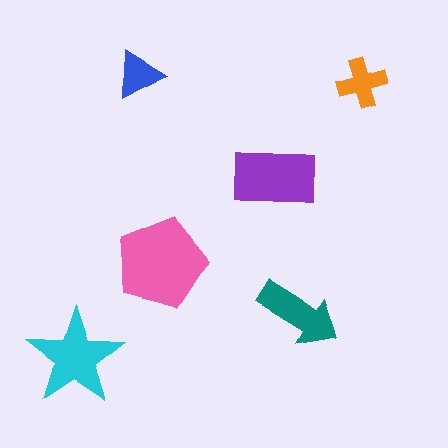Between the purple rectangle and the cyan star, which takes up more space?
The purple rectangle.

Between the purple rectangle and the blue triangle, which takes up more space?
The purple rectangle.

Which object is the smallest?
The blue triangle.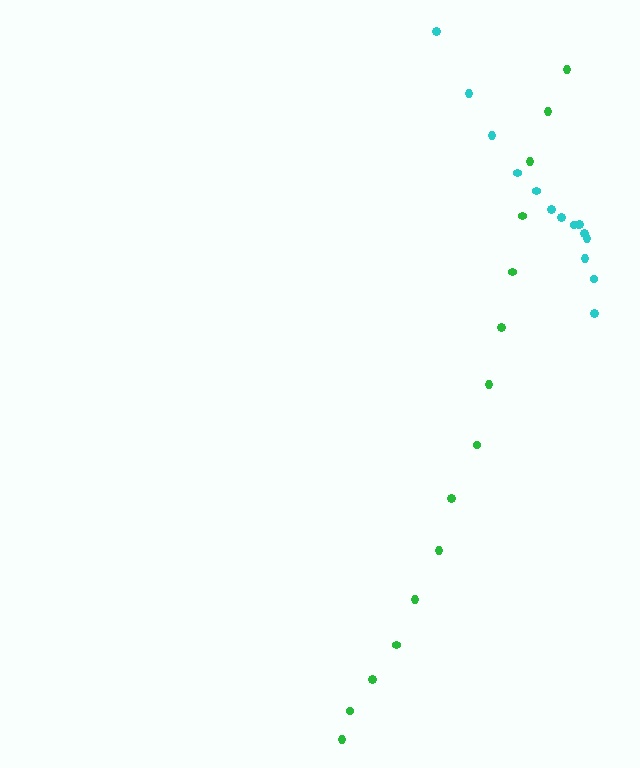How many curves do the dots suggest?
There are 2 distinct paths.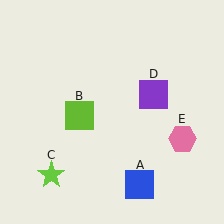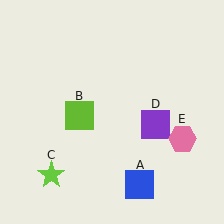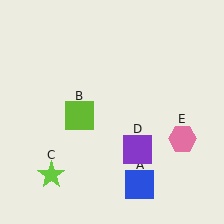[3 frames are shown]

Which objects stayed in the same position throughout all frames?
Blue square (object A) and lime square (object B) and lime star (object C) and pink hexagon (object E) remained stationary.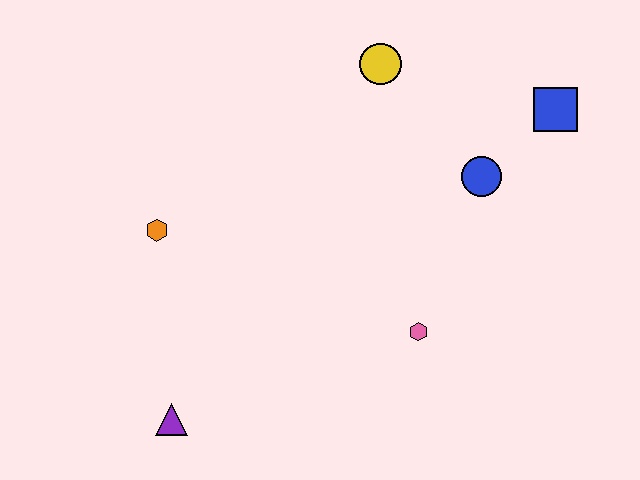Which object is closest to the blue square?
The blue circle is closest to the blue square.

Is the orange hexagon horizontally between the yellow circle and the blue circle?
No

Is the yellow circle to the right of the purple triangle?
Yes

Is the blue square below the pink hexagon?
No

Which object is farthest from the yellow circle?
The purple triangle is farthest from the yellow circle.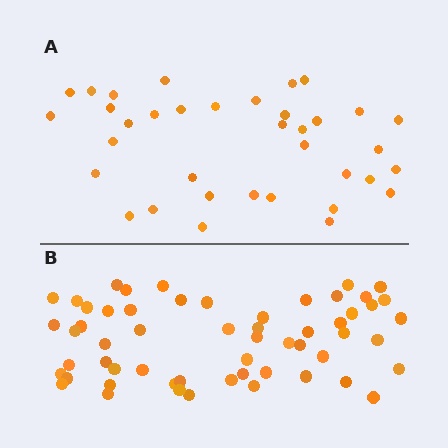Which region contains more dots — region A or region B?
Region B (the bottom region) has more dots.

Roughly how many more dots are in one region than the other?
Region B has approximately 20 more dots than region A.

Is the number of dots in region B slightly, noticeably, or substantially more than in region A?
Region B has substantially more. The ratio is roughly 1.6 to 1.